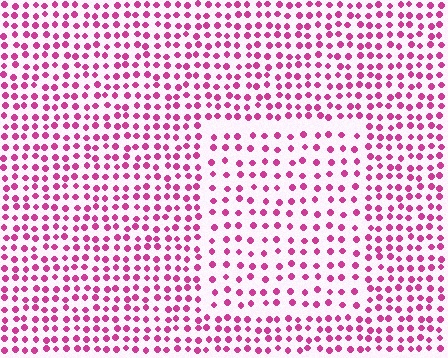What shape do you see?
I see a rectangle.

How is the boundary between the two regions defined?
The boundary is defined by a change in element density (approximately 1.6x ratio). All elements are the same color, size, and shape.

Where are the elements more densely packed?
The elements are more densely packed outside the rectangle boundary.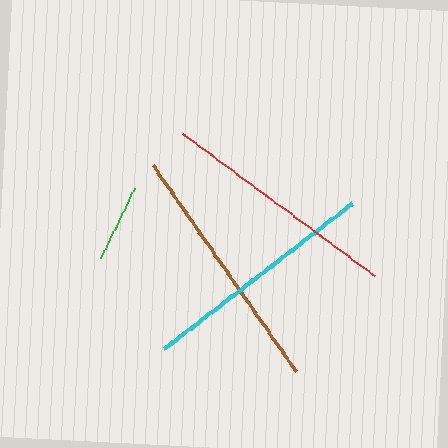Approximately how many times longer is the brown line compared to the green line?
The brown line is approximately 3.2 times the length of the green line.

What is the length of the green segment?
The green segment is approximately 77 pixels long.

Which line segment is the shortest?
The green line is the shortest at approximately 77 pixels.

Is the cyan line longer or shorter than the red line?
The red line is longer than the cyan line.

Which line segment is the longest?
The brown line is the longest at approximately 250 pixels.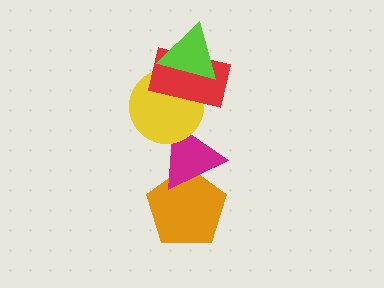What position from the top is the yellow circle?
The yellow circle is 3rd from the top.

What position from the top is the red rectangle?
The red rectangle is 2nd from the top.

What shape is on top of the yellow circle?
The red rectangle is on top of the yellow circle.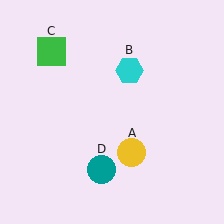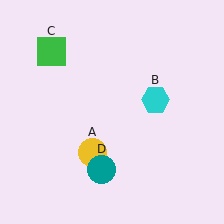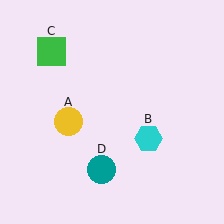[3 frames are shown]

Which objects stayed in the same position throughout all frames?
Green square (object C) and teal circle (object D) remained stationary.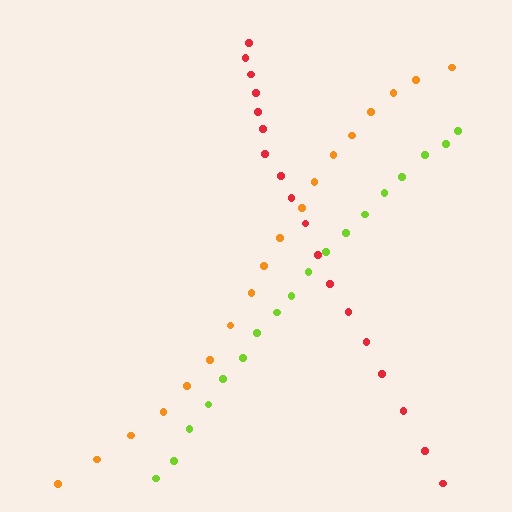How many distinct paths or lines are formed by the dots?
There are 3 distinct paths.